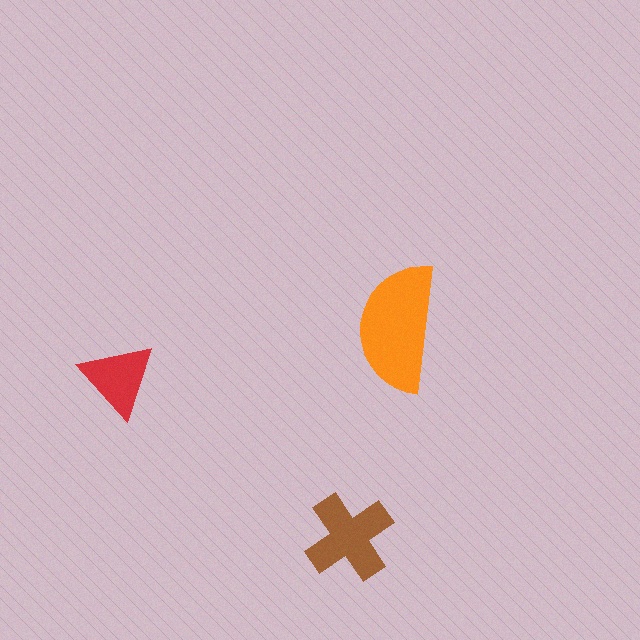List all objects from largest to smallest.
The orange semicircle, the brown cross, the red triangle.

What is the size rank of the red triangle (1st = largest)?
3rd.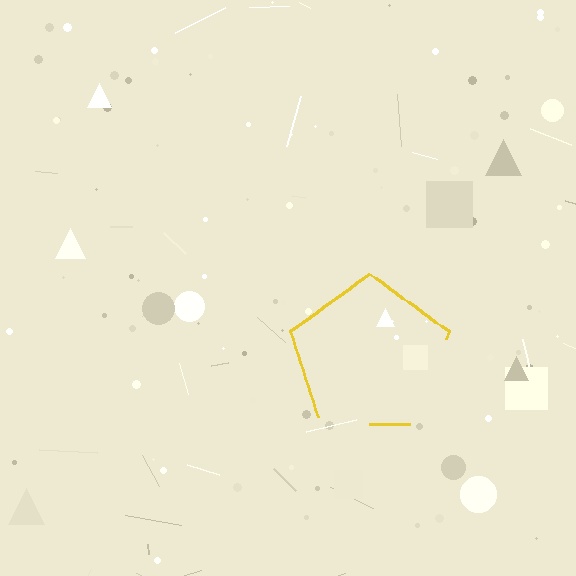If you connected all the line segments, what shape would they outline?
They would outline a pentagon.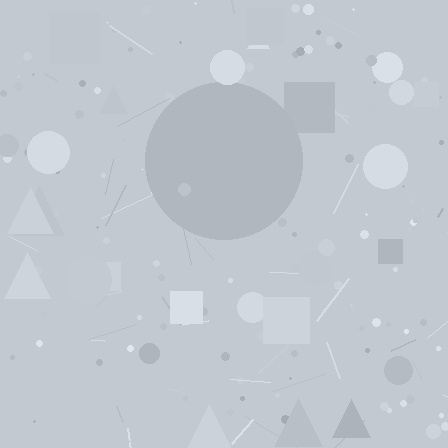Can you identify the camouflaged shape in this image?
The camouflaged shape is a circle.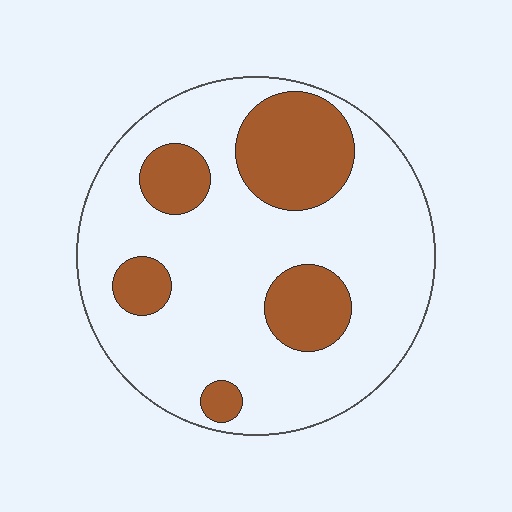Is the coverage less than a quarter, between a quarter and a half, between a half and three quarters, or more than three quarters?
Between a quarter and a half.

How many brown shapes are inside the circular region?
5.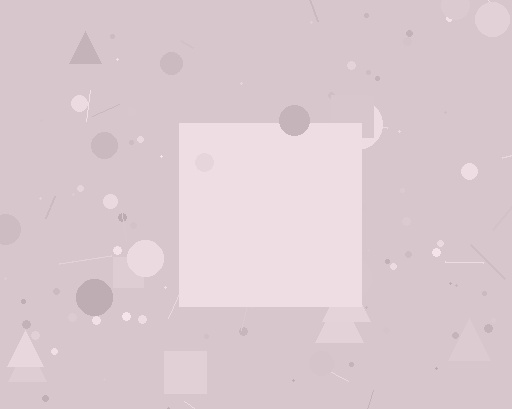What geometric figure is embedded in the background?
A square is embedded in the background.